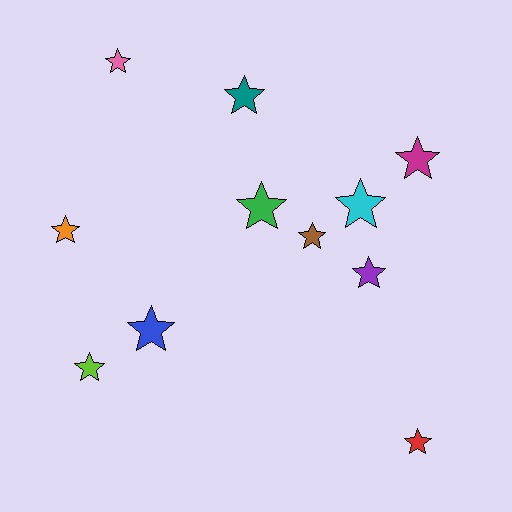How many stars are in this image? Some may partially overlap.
There are 11 stars.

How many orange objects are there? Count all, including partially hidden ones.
There is 1 orange object.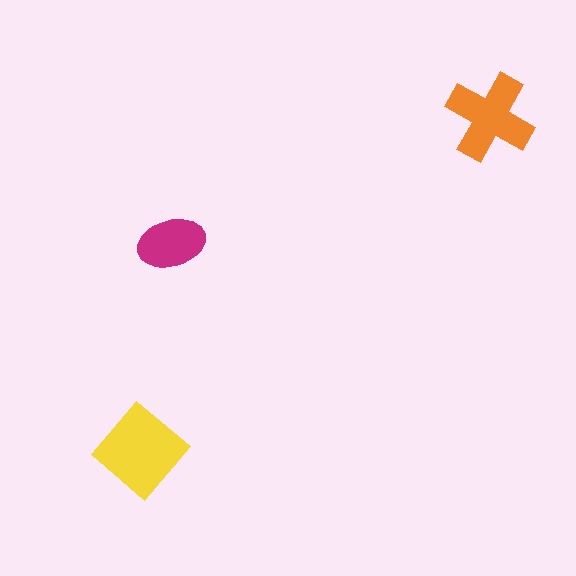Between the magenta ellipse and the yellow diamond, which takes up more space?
The yellow diamond.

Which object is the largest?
The yellow diamond.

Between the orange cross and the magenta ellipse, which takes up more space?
The orange cross.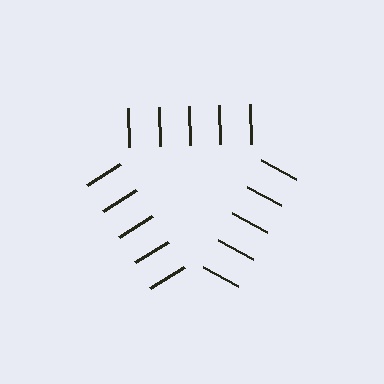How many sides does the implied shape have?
3 sides — the line-ends trace a triangle.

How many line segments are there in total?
15 — 5 along each of the 3 edges.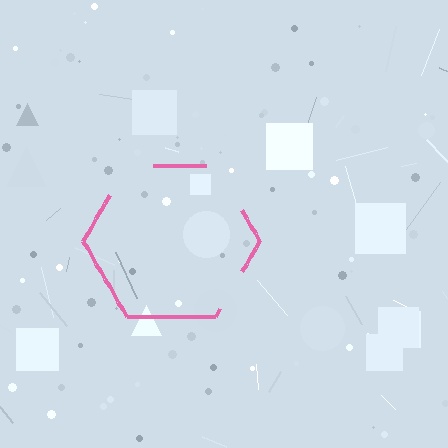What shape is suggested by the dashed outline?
The dashed outline suggests a hexagon.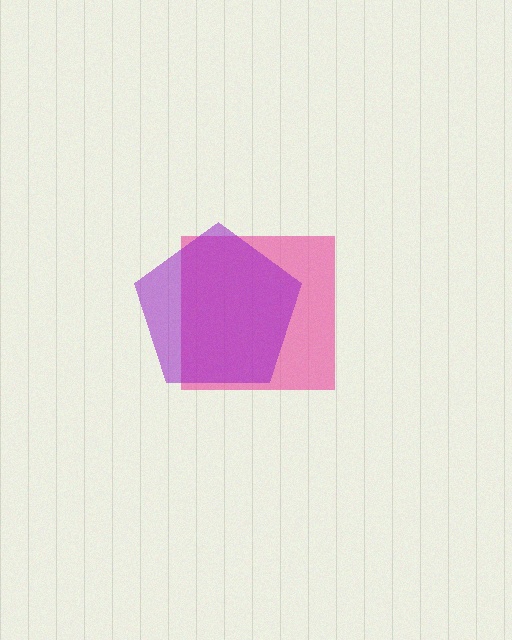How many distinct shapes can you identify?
There are 2 distinct shapes: a pink square, a purple pentagon.